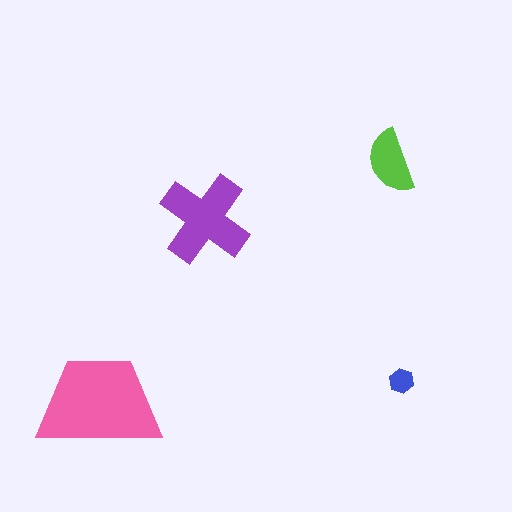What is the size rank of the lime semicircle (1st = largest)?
3rd.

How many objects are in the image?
There are 4 objects in the image.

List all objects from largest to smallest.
The pink trapezoid, the purple cross, the lime semicircle, the blue hexagon.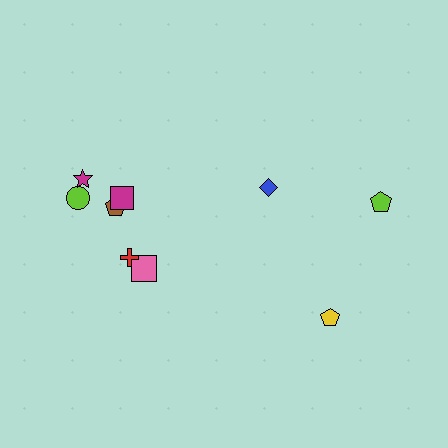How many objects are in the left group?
There are 6 objects.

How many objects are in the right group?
There are 3 objects.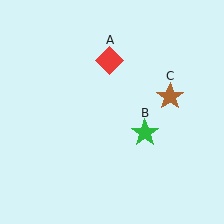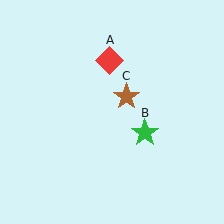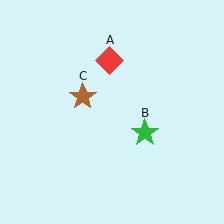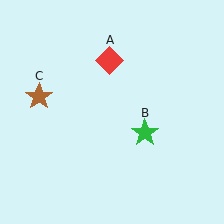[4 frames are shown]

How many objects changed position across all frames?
1 object changed position: brown star (object C).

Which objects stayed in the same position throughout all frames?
Red diamond (object A) and green star (object B) remained stationary.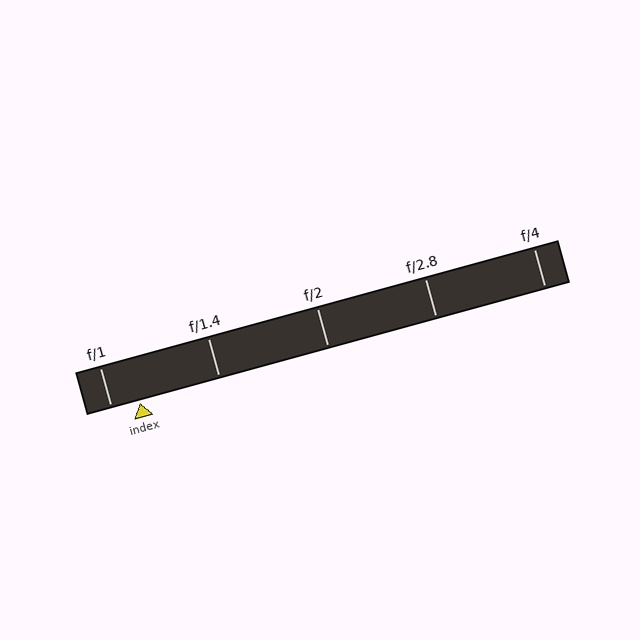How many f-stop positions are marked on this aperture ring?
There are 5 f-stop positions marked.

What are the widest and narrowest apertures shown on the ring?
The widest aperture shown is f/1 and the narrowest is f/4.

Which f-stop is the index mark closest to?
The index mark is closest to f/1.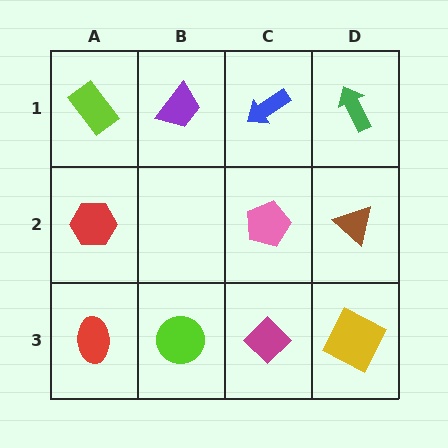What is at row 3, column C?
A magenta diamond.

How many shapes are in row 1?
4 shapes.